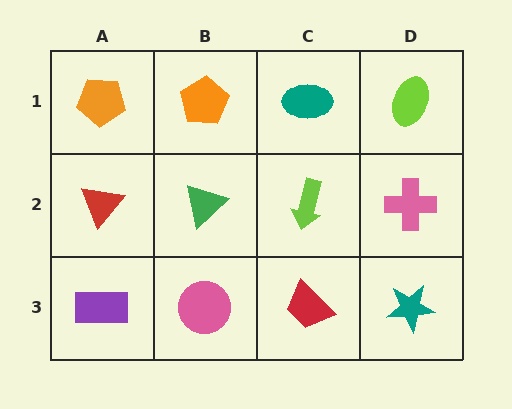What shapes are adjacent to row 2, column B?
An orange pentagon (row 1, column B), a pink circle (row 3, column B), a red triangle (row 2, column A), a lime arrow (row 2, column C).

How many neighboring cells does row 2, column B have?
4.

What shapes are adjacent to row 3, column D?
A pink cross (row 2, column D), a red trapezoid (row 3, column C).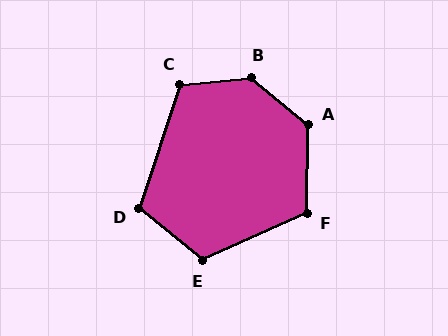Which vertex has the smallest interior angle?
D, at approximately 110 degrees.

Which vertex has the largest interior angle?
B, at approximately 135 degrees.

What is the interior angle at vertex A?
Approximately 129 degrees (obtuse).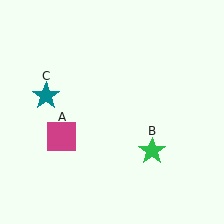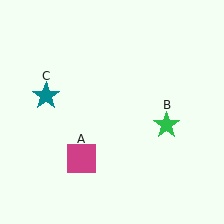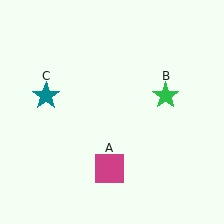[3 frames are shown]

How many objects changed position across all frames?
2 objects changed position: magenta square (object A), green star (object B).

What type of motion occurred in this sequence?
The magenta square (object A), green star (object B) rotated counterclockwise around the center of the scene.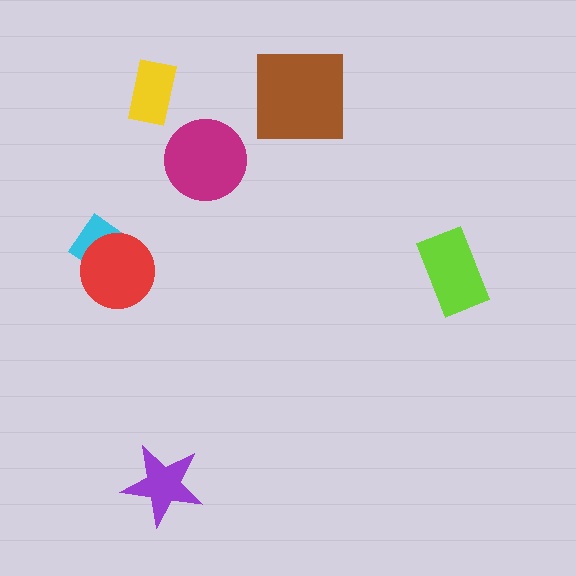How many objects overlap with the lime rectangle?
0 objects overlap with the lime rectangle.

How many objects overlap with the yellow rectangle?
0 objects overlap with the yellow rectangle.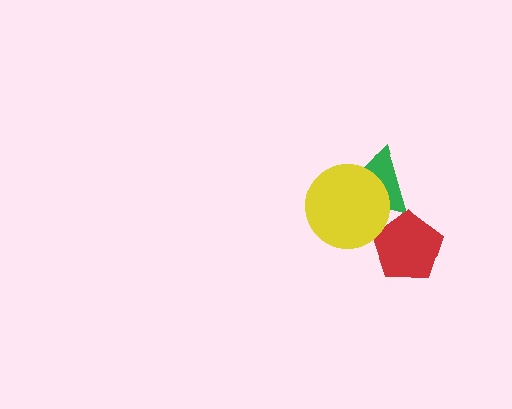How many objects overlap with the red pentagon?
1 object overlaps with the red pentagon.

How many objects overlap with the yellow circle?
1 object overlaps with the yellow circle.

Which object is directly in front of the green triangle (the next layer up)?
The red pentagon is directly in front of the green triangle.